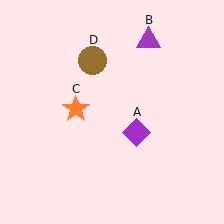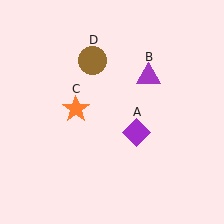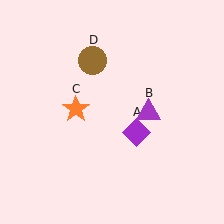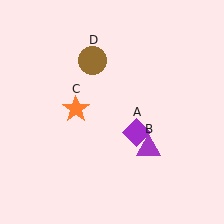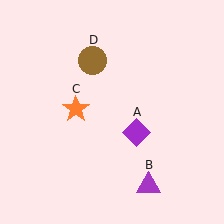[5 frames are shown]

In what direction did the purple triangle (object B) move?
The purple triangle (object B) moved down.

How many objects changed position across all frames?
1 object changed position: purple triangle (object B).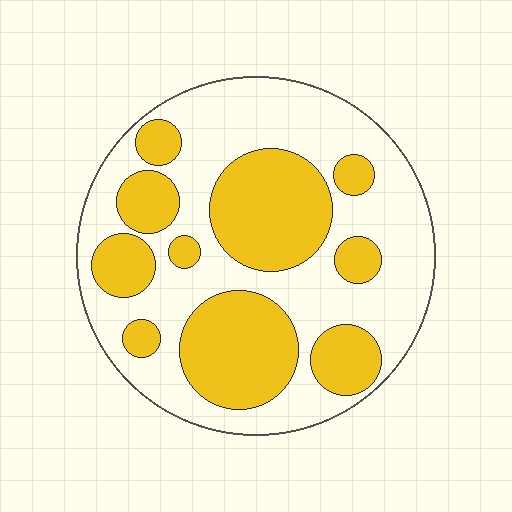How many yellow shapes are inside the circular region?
10.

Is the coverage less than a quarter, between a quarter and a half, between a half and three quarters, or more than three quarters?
Between a quarter and a half.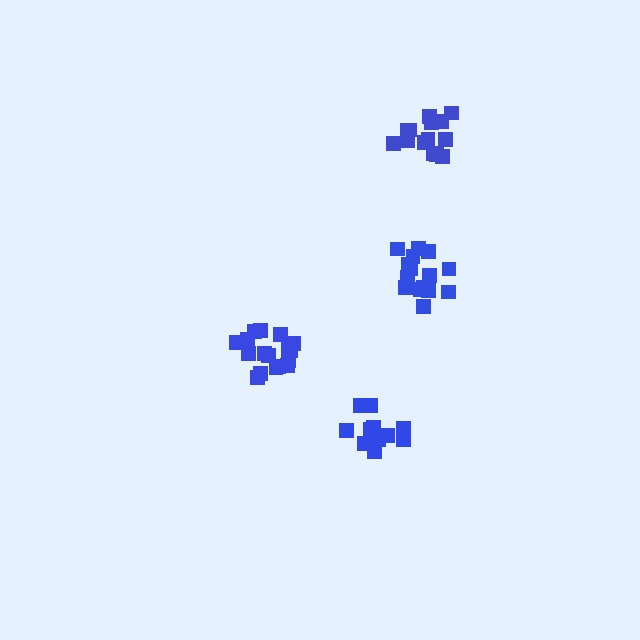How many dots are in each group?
Group 1: 15 dots, Group 2: 14 dots, Group 3: 14 dots, Group 4: 17 dots (60 total).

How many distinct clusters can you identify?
There are 4 distinct clusters.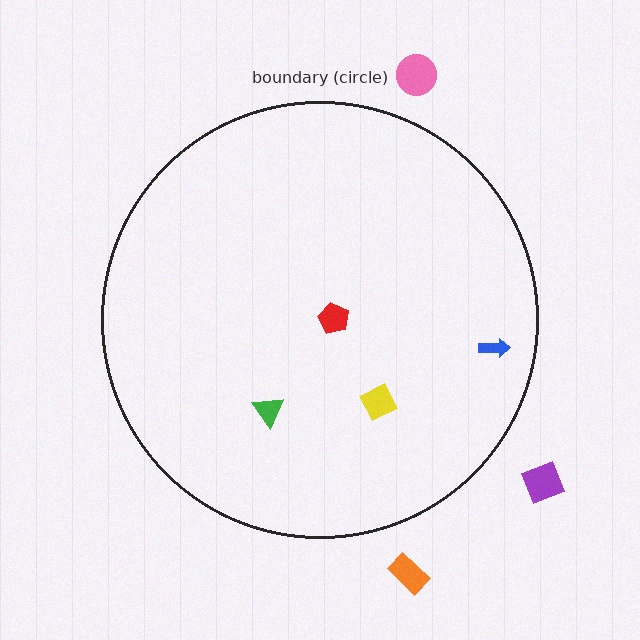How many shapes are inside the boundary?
4 inside, 3 outside.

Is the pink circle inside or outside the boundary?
Outside.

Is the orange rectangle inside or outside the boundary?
Outside.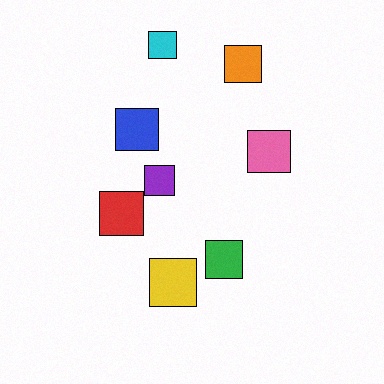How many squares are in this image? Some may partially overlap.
There are 8 squares.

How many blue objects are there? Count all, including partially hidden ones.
There is 1 blue object.